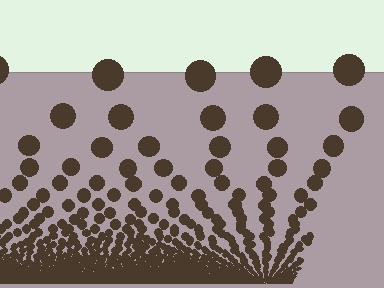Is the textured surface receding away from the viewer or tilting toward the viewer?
The surface appears to tilt toward the viewer. Texture elements get larger and sparser toward the top.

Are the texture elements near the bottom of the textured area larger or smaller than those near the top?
Smaller. The gradient is inverted — elements near the bottom are smaller and denser.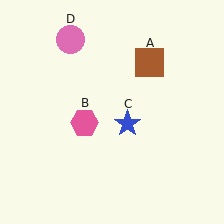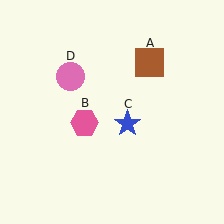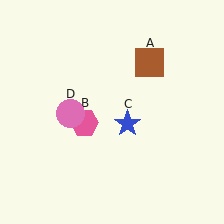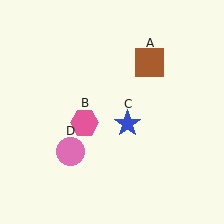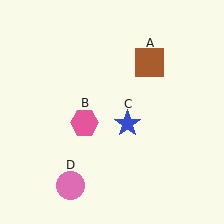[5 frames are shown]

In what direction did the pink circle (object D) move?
The pink circle (object D) moved down.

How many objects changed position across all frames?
1 object changed position: pink circle (object D).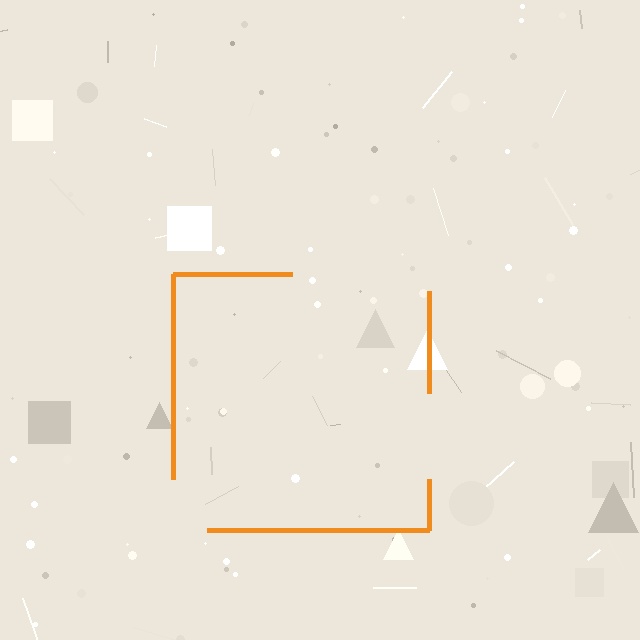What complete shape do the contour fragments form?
The contour fragments form a square.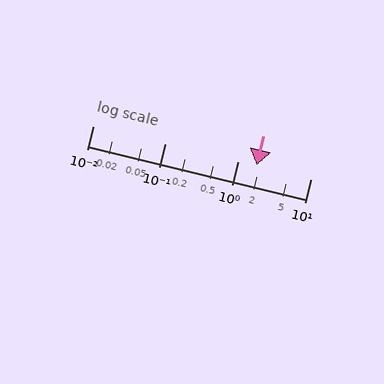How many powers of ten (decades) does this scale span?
The scale spans 3 decades, from 0.01 to 10.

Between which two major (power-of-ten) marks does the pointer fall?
The pointer is between 1 and 10.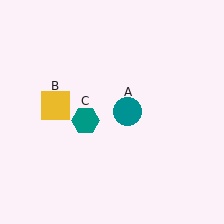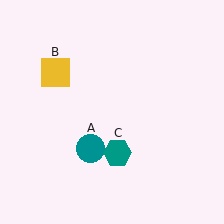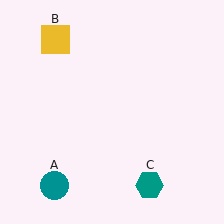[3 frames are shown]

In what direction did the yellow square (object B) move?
The yellow square (object B) moved up.